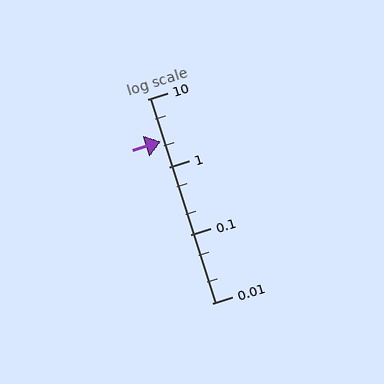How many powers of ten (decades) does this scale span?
The scale spans 3 decades, from 0.01 to 10.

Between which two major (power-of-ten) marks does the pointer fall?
The pointer is between 1 and 10.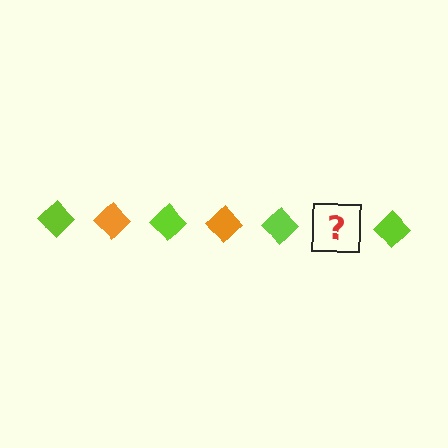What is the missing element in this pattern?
The missing element is an orange diamond.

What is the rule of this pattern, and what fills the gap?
The rule is that the pattern cycles through lime, orange diamonds. The gap should be filled with an orange diamond.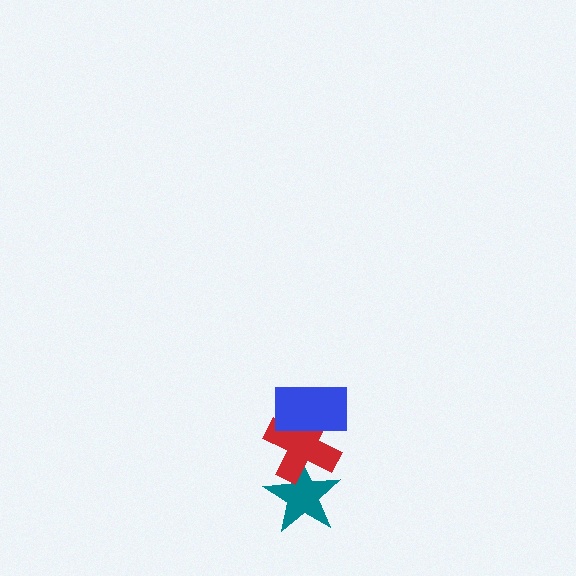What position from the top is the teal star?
The teal star is 3rd from the top.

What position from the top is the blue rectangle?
The blue rectangle is 1st from the top.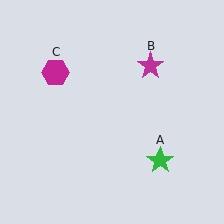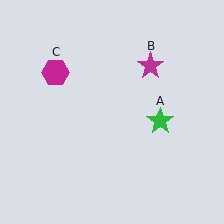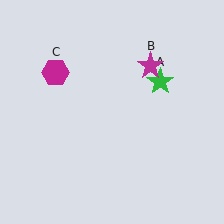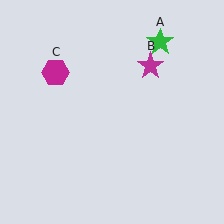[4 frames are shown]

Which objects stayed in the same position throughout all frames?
Magenta star (object B) and magenta hexagon (object C) remained stationary.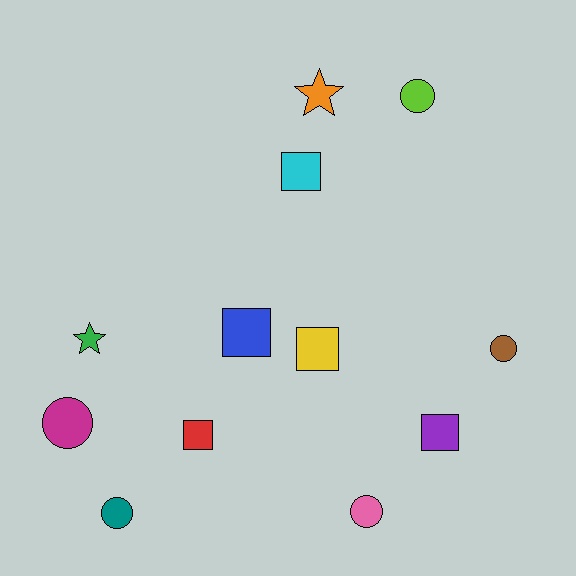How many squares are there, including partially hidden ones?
There are 5 squares.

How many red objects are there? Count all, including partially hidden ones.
There is 1 red object.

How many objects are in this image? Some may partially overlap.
There are 12 objects.